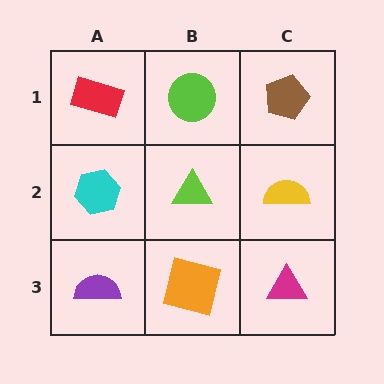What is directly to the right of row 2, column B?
A yellow semicircle.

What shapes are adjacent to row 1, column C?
A yellow semicircle (row 2, column C), a lime circle (row 1, column B).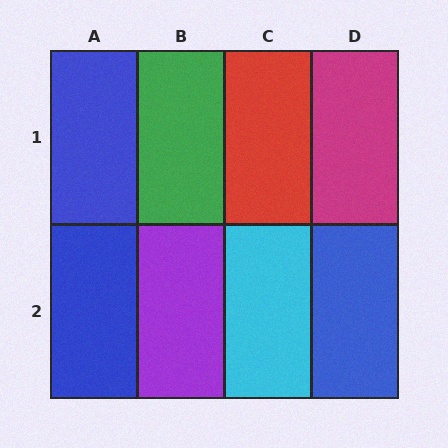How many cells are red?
1 cell is red.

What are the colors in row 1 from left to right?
Blue, green, red, magenta.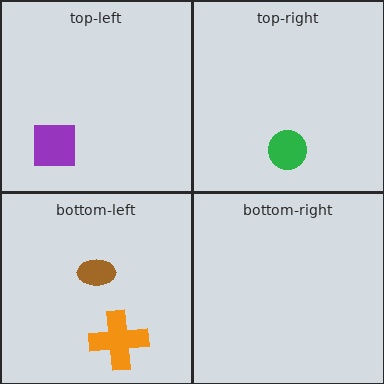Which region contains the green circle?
The top-right region.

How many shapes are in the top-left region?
1.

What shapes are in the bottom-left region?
The orange cross, the brown ellipse.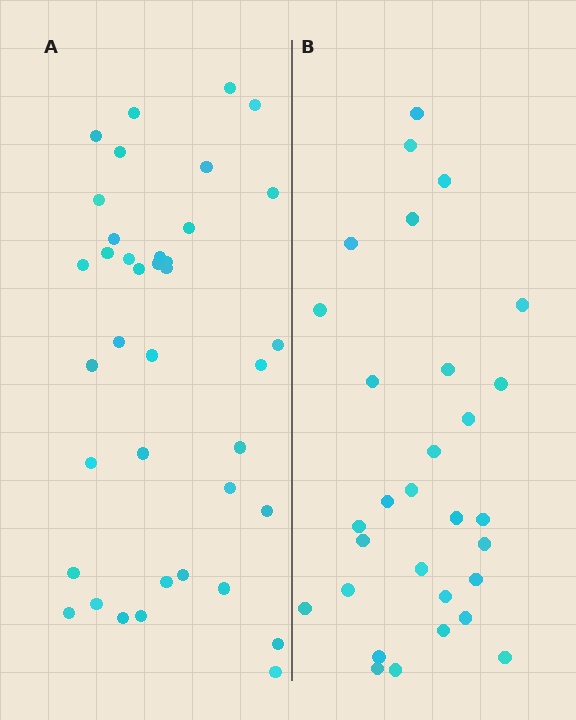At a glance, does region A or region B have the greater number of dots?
Region A (the left region) has more dots.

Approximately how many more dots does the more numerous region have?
Region A has roughly 8 or so more dots than region B.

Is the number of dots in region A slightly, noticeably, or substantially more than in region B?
Region A has noticeably more, but not dramatically so. The ratio is roughly 1.3 to 1.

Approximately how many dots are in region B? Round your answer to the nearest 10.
About 30 dots.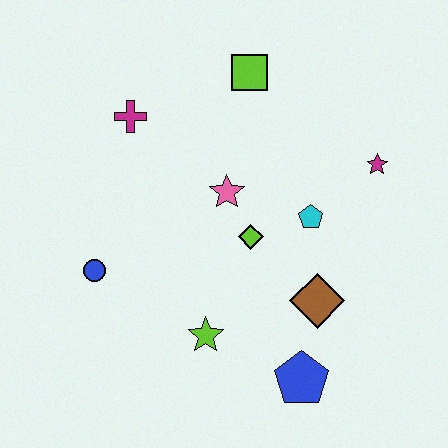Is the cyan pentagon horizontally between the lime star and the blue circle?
No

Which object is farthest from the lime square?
The blue pentagon is farthest from the lime square.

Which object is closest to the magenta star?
The cyan pentagon is closest to the magenta star.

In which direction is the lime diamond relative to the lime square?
The lime diamond is below the lime square.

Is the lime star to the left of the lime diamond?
Yes